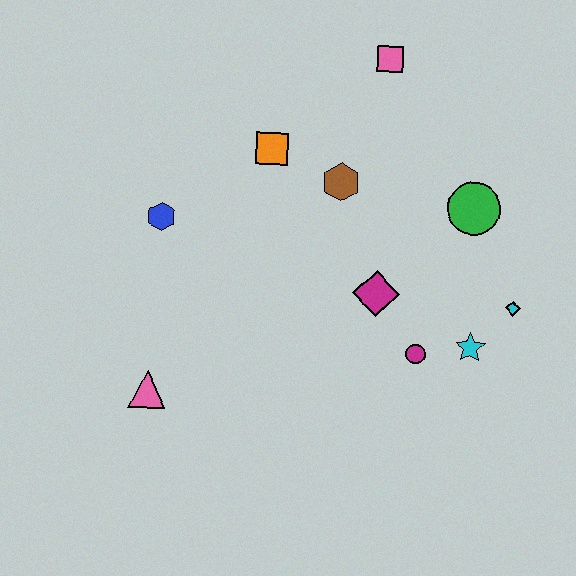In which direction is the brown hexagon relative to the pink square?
The brown hexagon is below the pink square.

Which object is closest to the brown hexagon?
The orange square is closest to the brown hexagon.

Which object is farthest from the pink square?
The pink triangle is farthest from the pink square.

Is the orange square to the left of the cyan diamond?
Yes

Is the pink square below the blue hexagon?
No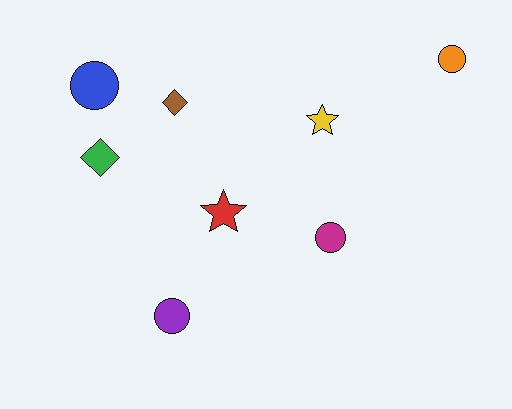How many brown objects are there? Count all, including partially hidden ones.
There is 1 brown object.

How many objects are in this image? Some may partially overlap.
There are 8 objects.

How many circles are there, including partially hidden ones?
There are 4 circles.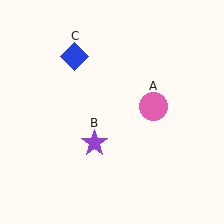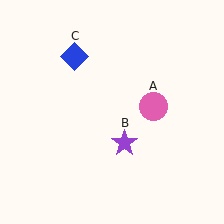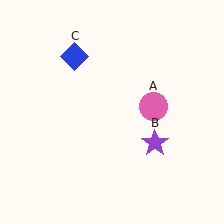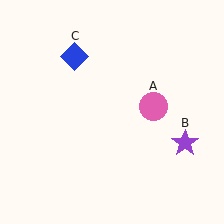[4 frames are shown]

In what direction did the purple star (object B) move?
The purple star (object B) moved right.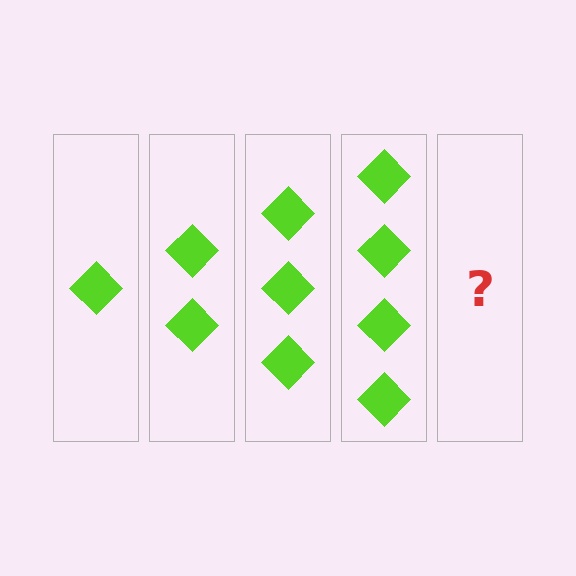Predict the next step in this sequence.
The next step is 5 diamonds.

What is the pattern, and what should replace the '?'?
The pattern is that each step adds one more diamond. The '?' should be 5 diamonds.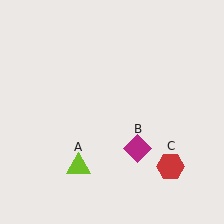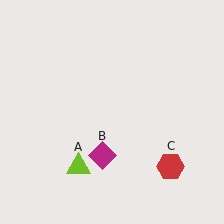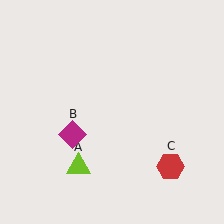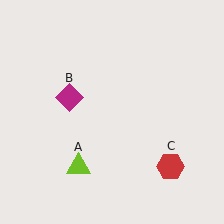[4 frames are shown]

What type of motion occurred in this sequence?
The magenta diamond (object B) rotated clockwise around the center of the scene.